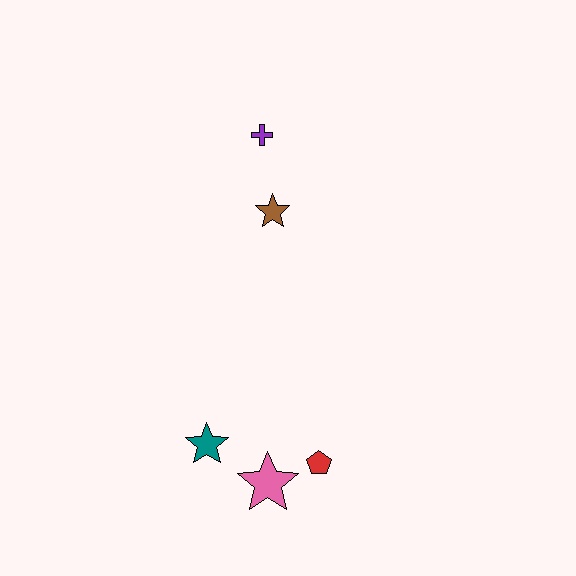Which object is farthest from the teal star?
The purple cross is farthest from the teal star.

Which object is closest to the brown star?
The purple cross is closest to the brown star.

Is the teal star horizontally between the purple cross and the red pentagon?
No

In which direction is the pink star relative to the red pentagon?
The pink star is to the left of the red pentagon.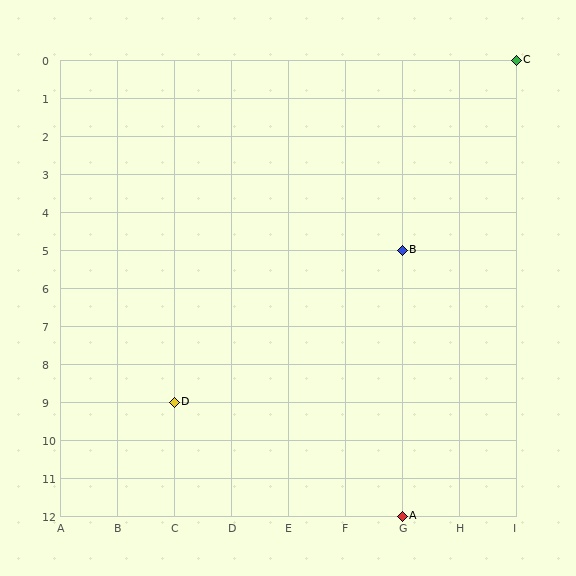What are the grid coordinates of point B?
Point B is at grid coordinates (G, 5).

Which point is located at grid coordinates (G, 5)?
Point B is at (G, 5).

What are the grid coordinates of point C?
Point C is at grid coordinates (I, 0).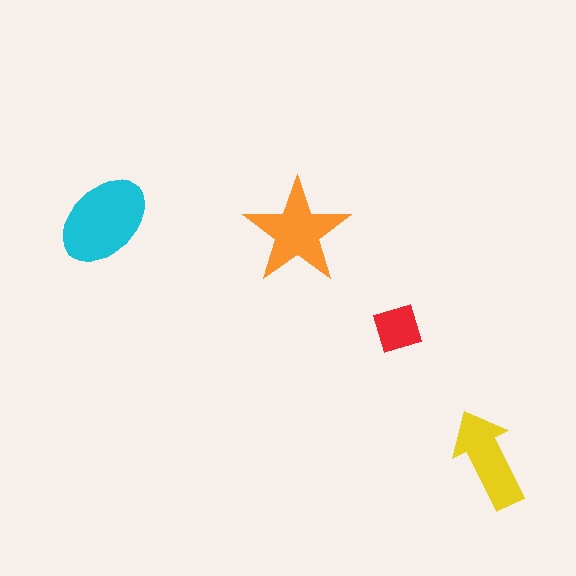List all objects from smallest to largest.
The red square, the yellow arrow, the orange star, the cyan ellipse.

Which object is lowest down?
The yellow arrow is bottommost.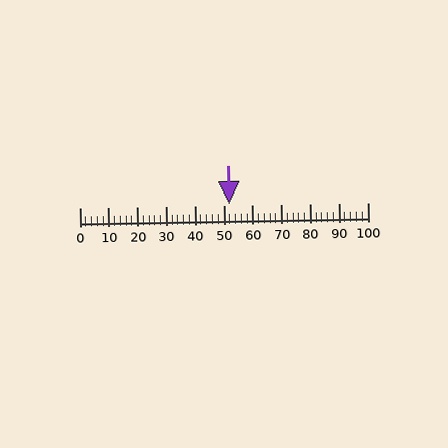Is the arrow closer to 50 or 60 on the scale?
The arrow is closer to 50.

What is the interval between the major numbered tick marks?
The major tick marks are spaced 10 units apart.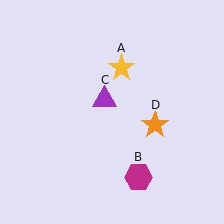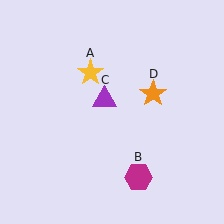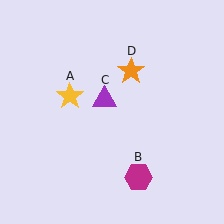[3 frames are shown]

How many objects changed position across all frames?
2 objects changed position: yellow star (object A), orange star (object D).